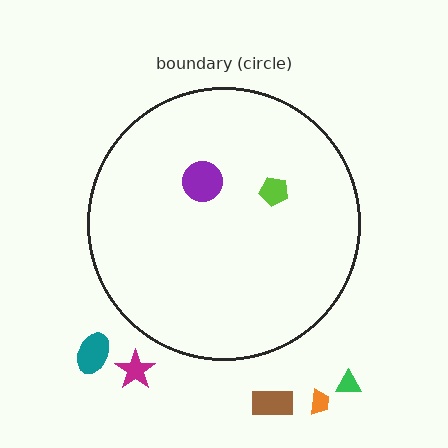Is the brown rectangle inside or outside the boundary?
Outside.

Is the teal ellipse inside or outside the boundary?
Outside.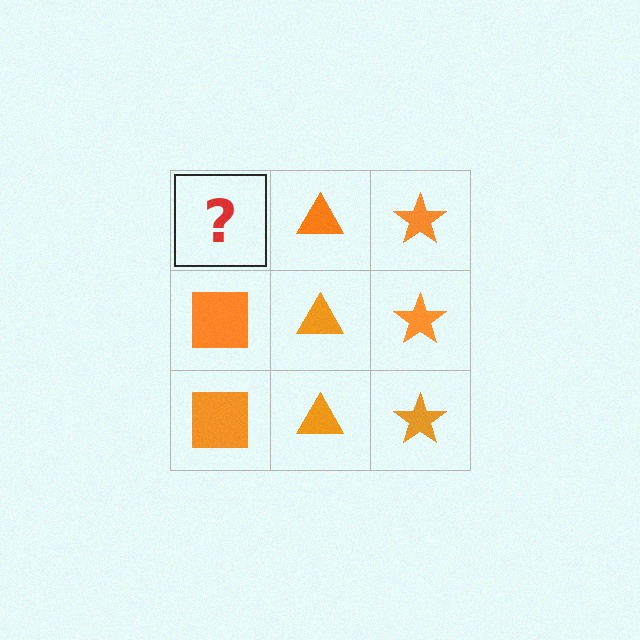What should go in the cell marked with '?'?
The missing cell should contain an orange square.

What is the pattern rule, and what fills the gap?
The rule is that each column has a consistent shape. The gap should be filled with an orange square.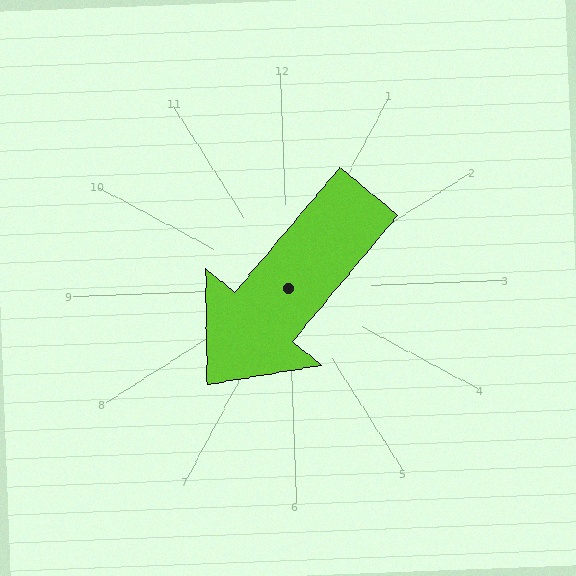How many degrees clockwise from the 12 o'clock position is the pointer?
Approximately 222 degrees.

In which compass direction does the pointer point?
Southwest.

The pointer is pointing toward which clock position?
Roughly 7 o'clock.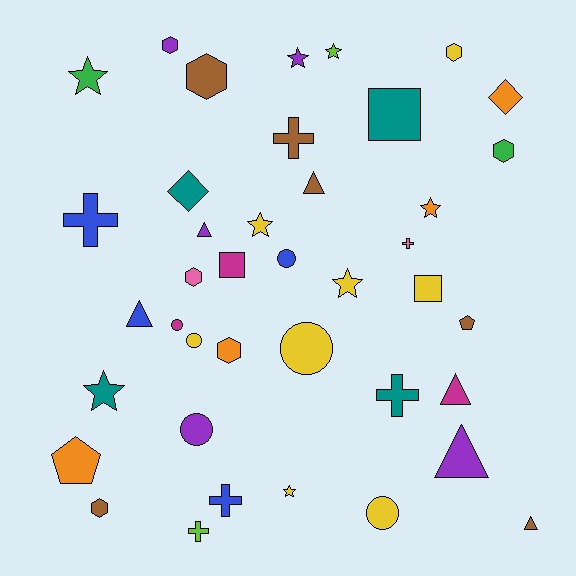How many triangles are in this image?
There are 6 triangles.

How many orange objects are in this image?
There are 4 orange objects.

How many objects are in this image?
There are 40 objects.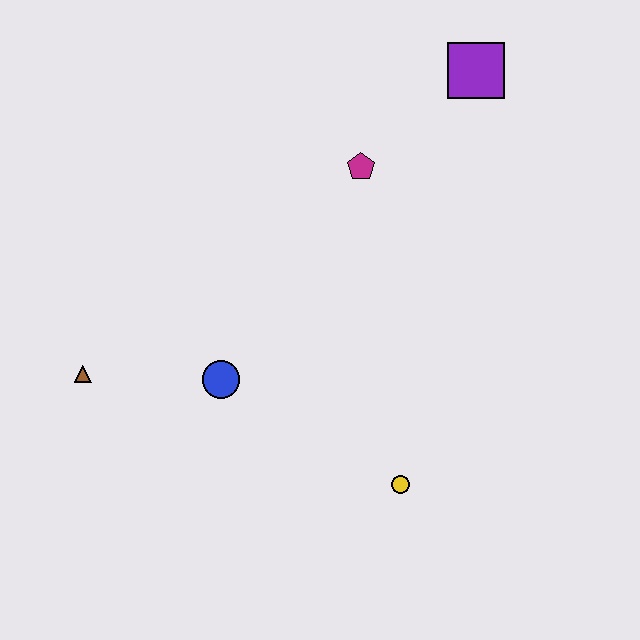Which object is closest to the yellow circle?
The blue circle is closest to the yellow circle.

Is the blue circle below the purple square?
Yes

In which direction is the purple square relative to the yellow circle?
The purple square is above the yellow circle.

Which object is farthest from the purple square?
The brown triangle is farthest from the purple square.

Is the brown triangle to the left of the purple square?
Yes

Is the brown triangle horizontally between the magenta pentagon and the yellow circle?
No